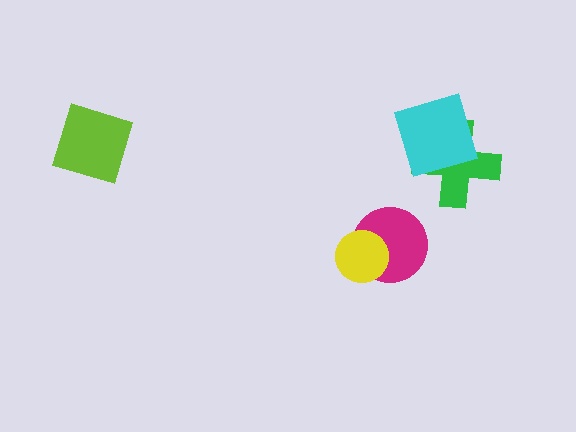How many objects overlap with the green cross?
1 object overlaps with the green cross.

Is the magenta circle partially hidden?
Yes, it is partially covered by another shape.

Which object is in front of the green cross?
The cyan square is in front of the green cross.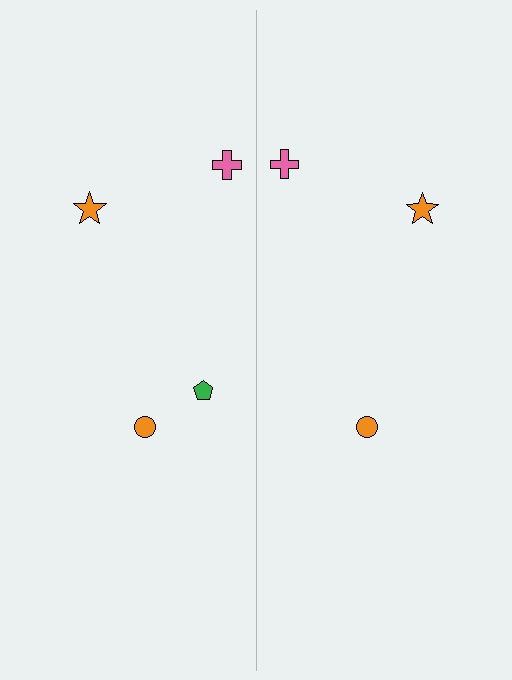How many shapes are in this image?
There are 7 shapes in this image.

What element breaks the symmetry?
A green pentagon is missing from the right side.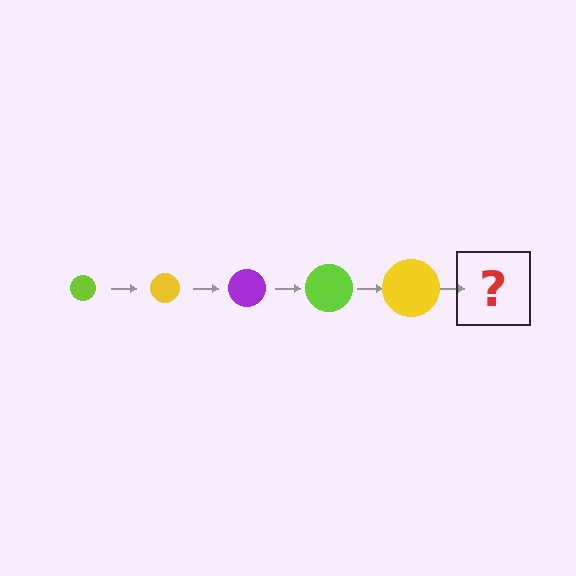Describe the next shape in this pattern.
It should be a purple circle, larger than the previous one.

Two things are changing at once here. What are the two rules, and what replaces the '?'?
The two rules are that the circle grows larger each step and the color cycles through lime, yellow, and purple. The '?' should be a purple circle, larger than the previous one.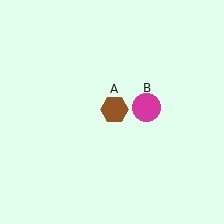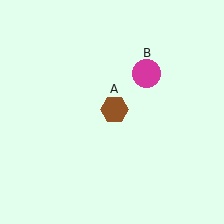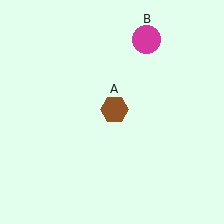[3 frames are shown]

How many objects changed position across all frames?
1 object changed position: magenta circle (object B).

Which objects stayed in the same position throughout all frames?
Brown hexagon (object A) remained stationary.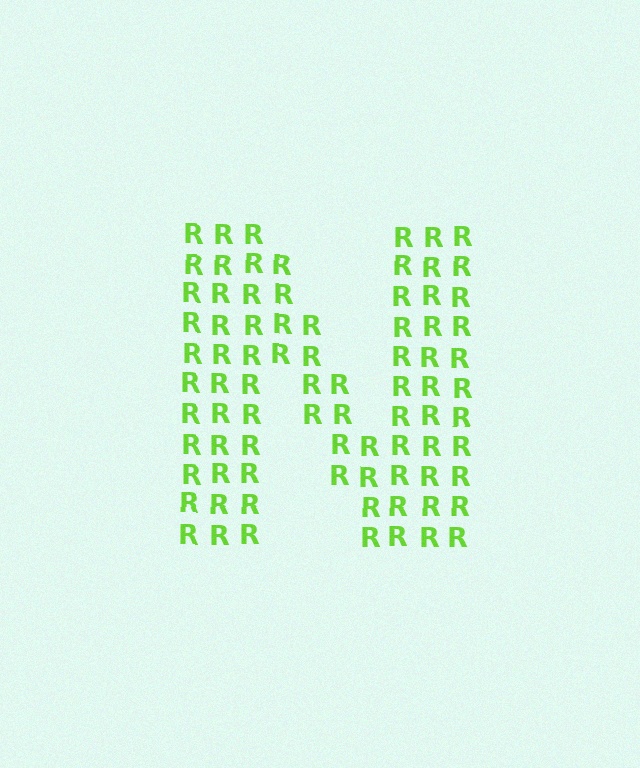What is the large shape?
The large shape is the letter N.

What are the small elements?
The small elements are letter R's.